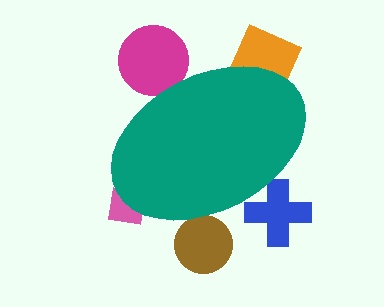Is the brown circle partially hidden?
Yes, the brown circle is partially hidden behind the teal ellipse.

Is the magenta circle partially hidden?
Yes, the magenta circle is partially hidden behind the teal ellipse.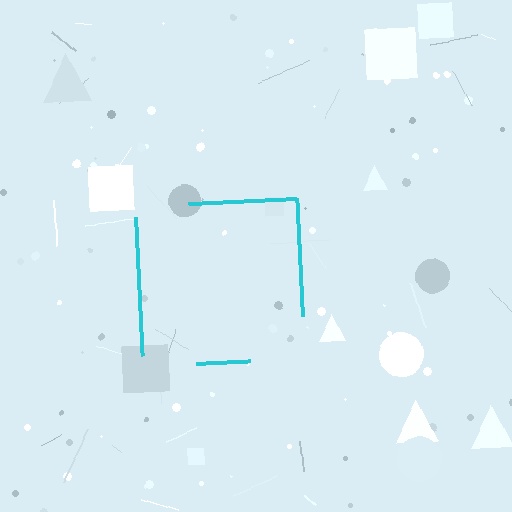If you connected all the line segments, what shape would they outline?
They would outline a square.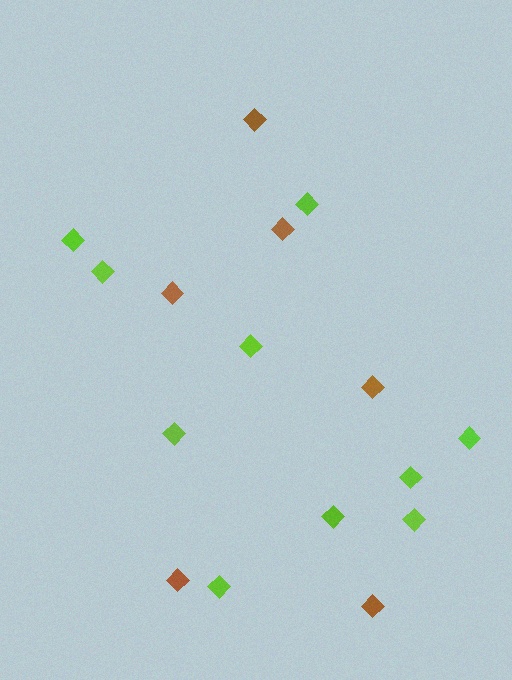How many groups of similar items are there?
There are 2 groups: one group of brown diamonds (6) and one group of lime diamonds (10).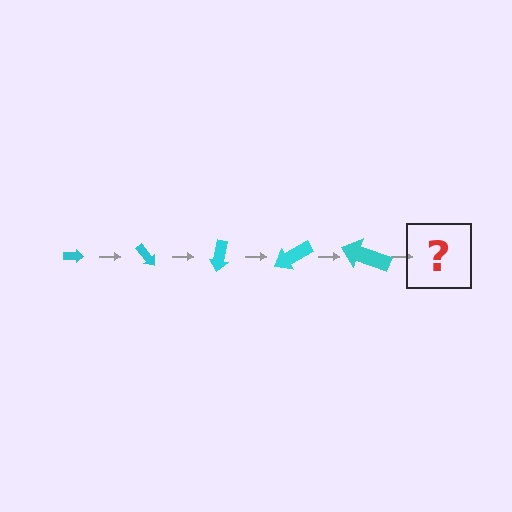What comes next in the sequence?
The next element should be an arrow, larger than the previous one and rotated 250 degrees from the start.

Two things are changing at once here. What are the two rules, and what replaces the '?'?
The two rules are that the arrow grows larger each step and it rotates 50 degrees each step. The '?' should be an arrow, larger than the previous one and rotated 250 degrees from the start.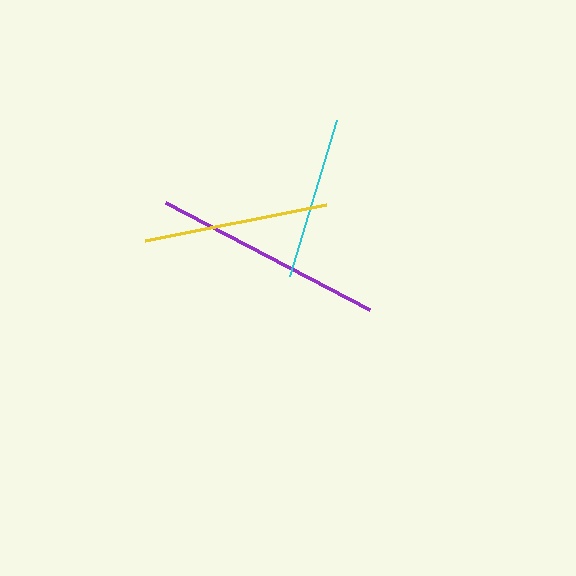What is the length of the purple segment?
The purple segment is approximately 231 pixels long.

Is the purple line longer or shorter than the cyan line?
The purple line is longer than the cyan line.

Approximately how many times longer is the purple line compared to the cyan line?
The purple line is approximately 1.4 times the length of the cyan line.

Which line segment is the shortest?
The cyan line is the shortest at approximately 163 pixels.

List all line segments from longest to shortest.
From longest to shortest: purple, yellow, cyan.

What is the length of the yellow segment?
The yellow segment is approximately 184 pixels long.